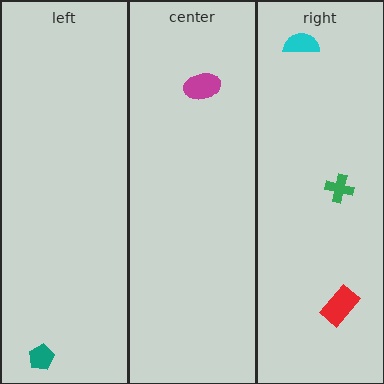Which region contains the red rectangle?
The right region.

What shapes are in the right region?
The green cross, the red rectangle, the cyan semicircle.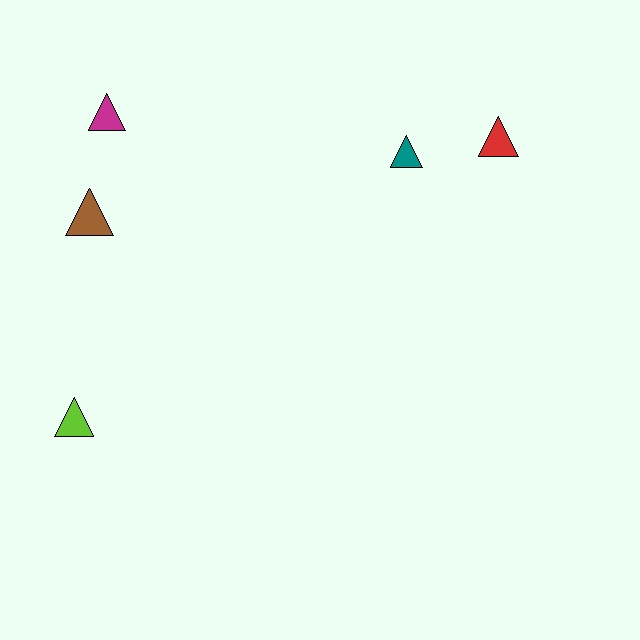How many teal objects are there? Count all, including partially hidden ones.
There is 1 teal object.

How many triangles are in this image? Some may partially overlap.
There are 5 triangles.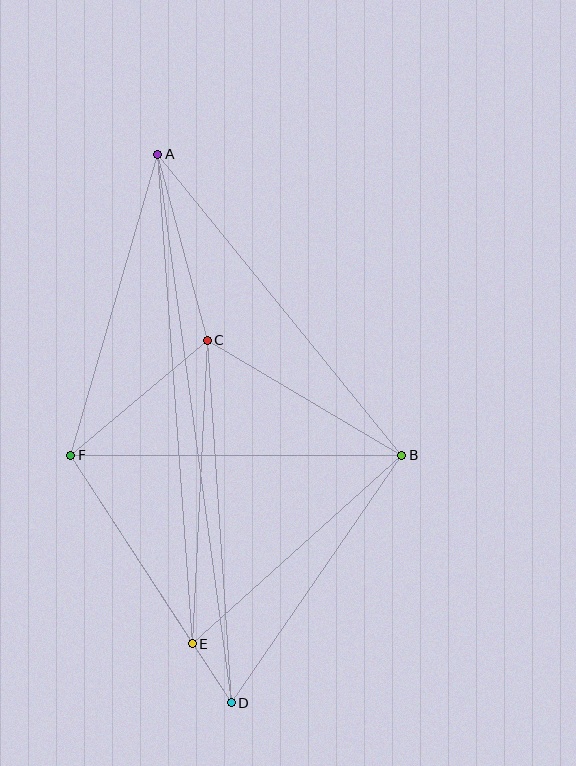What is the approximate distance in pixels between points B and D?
The distance between B and D is approximately 301 pixels.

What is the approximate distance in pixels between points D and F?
The distance between D and F is approximately 295 pixels.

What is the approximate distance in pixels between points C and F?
The distance between C and F is approximately 179 pixels.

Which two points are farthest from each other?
Points A and D are farthest from each other.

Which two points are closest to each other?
Points D and E are closest to each other.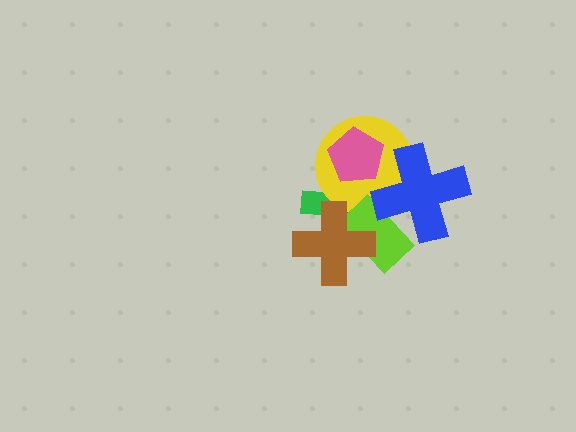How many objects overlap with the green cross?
5 objects overlap with the green cross.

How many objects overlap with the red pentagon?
6 objects overlap with the red pentagon.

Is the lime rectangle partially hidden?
Yes, it is partially covered by another shape.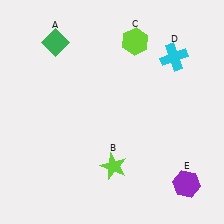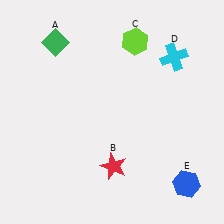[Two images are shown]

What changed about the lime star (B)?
In Image 1, B is lime. In Image 2, it changed to red.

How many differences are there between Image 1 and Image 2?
There are 2 differences between the two images.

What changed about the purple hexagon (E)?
In Image 1, E is purple. In Image 2, it changed to blue.